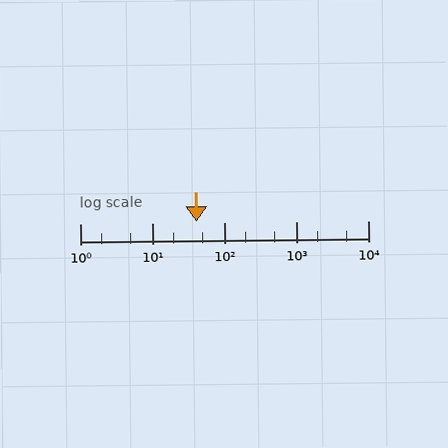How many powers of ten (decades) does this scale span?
The scale spans 4 decades, from 1 to 10000.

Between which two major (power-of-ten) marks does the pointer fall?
The pointer is between 10 and 100.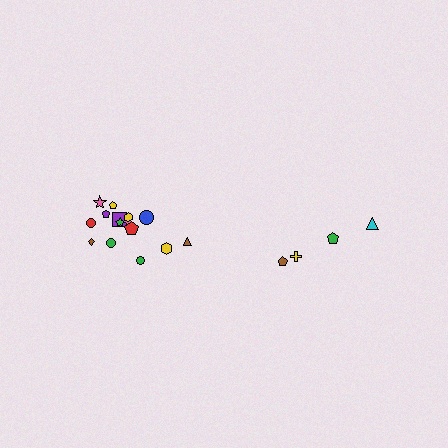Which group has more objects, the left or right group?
The left group.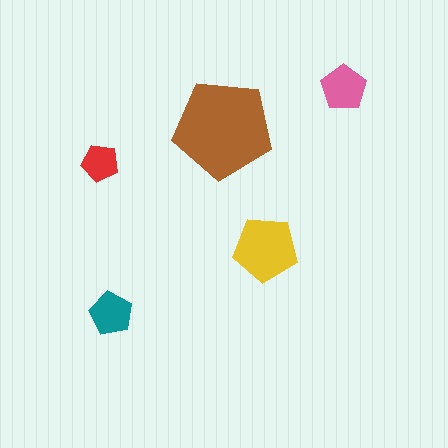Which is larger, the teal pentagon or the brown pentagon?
The brown one.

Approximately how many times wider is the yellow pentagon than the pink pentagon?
About 1.5 times wider.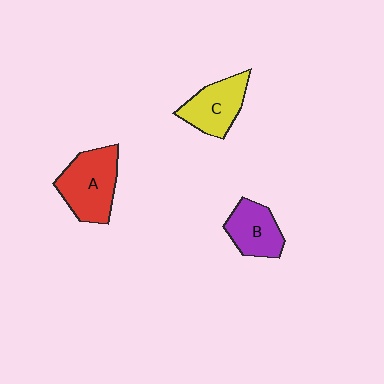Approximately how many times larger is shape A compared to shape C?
Approximately 1.3 times.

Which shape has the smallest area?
Shape B (purple).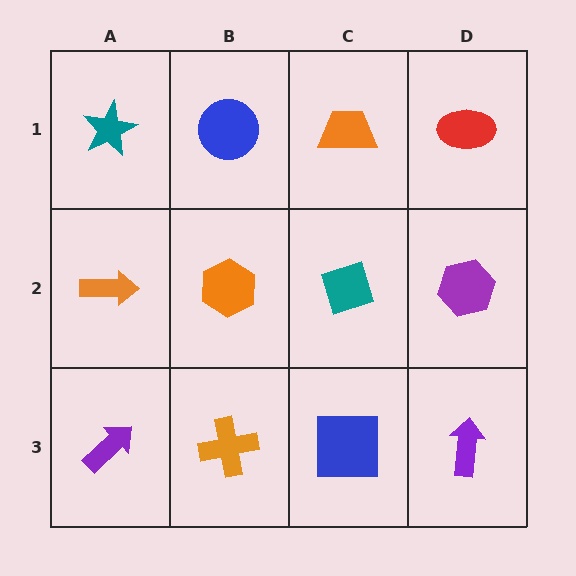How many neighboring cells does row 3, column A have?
2.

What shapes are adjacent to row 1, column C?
A teal diamond (row 2, column C), a blue circle (row 1, column B), a red ellipse (row 1, column D).